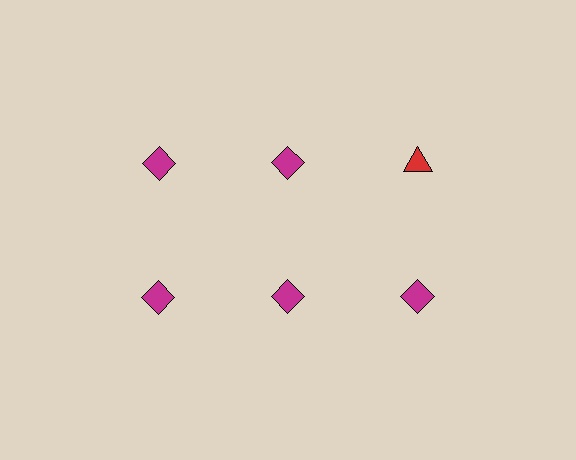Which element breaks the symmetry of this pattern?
The red triangle in the top row, center column breaks the symmetry. All other shapes are magenta diamonds.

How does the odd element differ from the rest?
It differs in both color (red instead of magenta) and shape (triangle instead of diamond).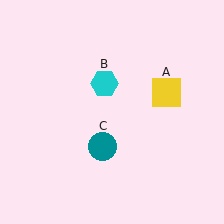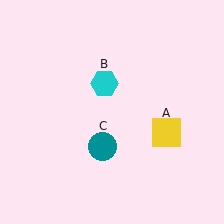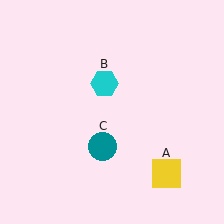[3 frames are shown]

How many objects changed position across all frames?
1 object changed position: yellow square (object A).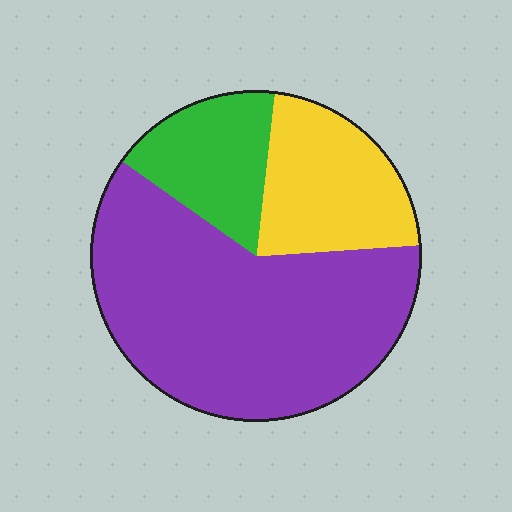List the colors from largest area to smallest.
From largest to smallest: purple, yellow, green.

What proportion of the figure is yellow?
Yellow takes up about one fifth (1/5) of the figure.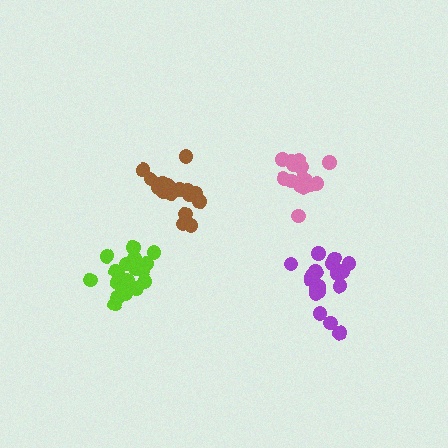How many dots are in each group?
Group 1: 19 dots, Group 2: 15 dots, Group 3: 19 dots, Group 4: 21 dots (74 total).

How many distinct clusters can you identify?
There are 4 distinct clusters.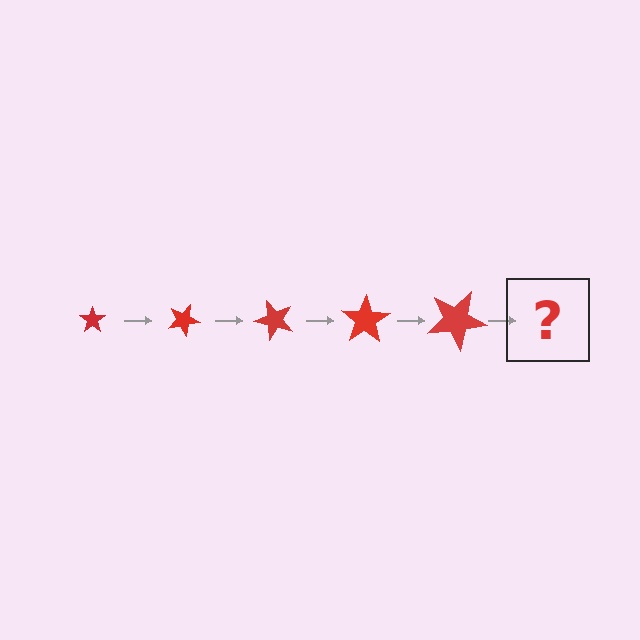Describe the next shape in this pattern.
It should be a star, larger than the previous one and rotated 125 degrees from the start.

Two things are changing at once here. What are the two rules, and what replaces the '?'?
The two rules are that the star grows larger each step and it rotates 25 degrees each step. The '?' should be a star, larger than the previous one and rotated 125 degrees from the start.